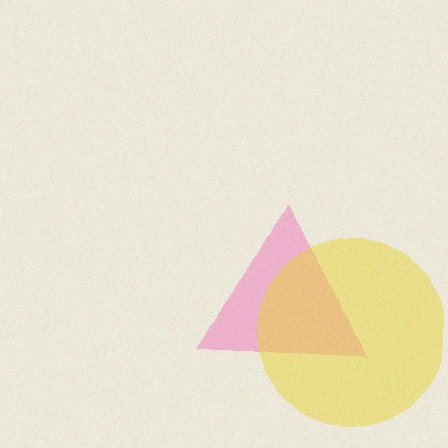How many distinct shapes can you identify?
There are 2 distinct shapes: a pink triangle, a yellow circle.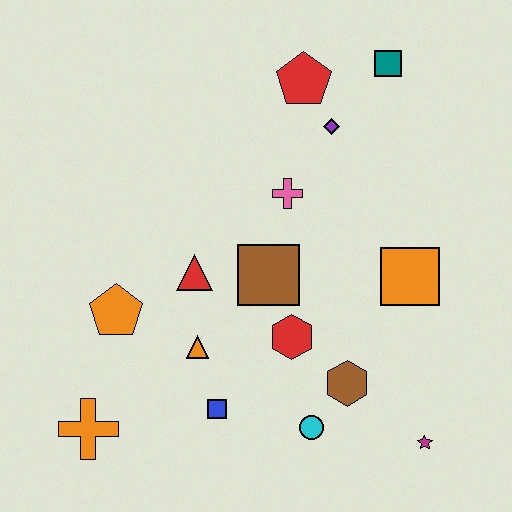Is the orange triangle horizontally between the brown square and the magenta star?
No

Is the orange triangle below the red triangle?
Yes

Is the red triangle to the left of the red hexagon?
Yes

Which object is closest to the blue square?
The orange triangle is closest to the blue square.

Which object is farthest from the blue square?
The teal square is farthest from the blue square.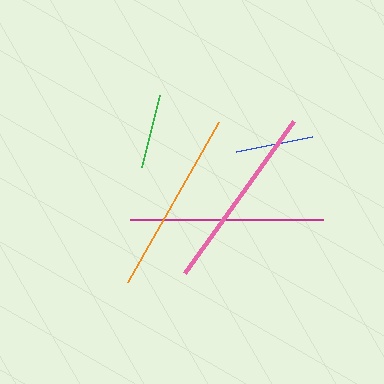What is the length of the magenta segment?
The magenta segment is approximately 193 pixels long.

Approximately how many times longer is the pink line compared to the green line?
The pink line is approximately 2.5 times the length of the green line.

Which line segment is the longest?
The magenta line is the longest at approximately 193 pixels.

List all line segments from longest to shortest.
From longest to shortest: magenta, pink, orange, blue, green.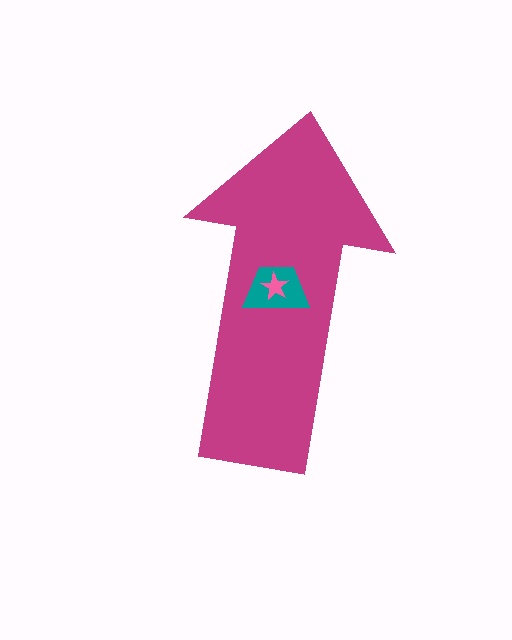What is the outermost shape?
The magenta arrow.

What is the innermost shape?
The pink star.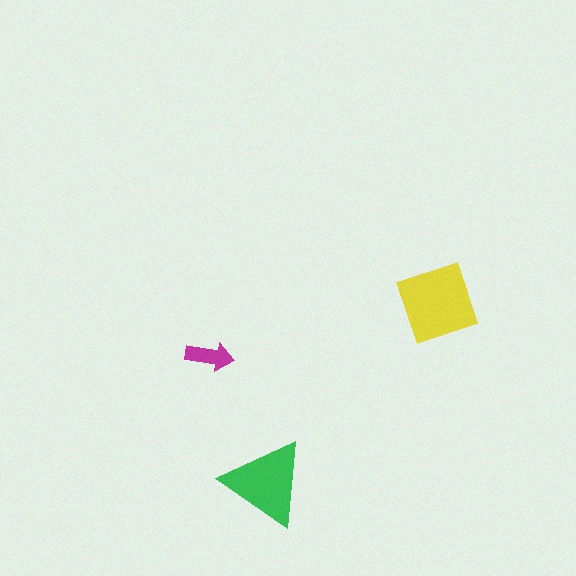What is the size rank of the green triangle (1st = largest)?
2nd.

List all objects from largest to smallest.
The yellow square, the green triangle, the magenta arrow.